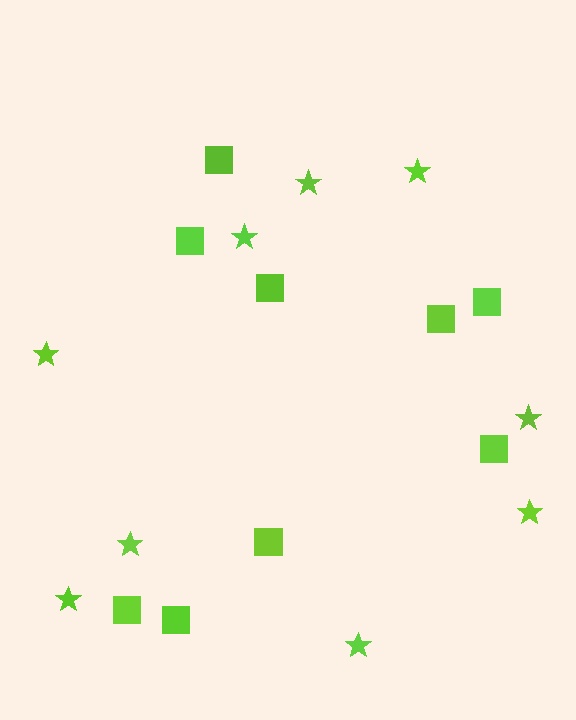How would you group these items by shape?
There are 2 groups: one group of stars (9) and one group of squares (9).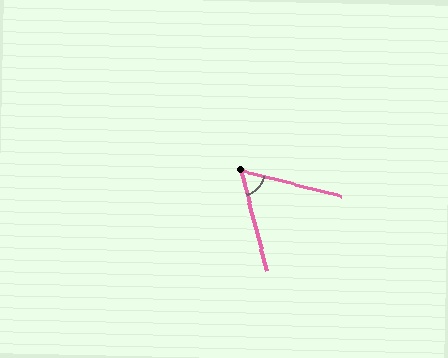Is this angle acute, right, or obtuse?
It is acute.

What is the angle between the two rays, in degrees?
Approximately 61 degrees.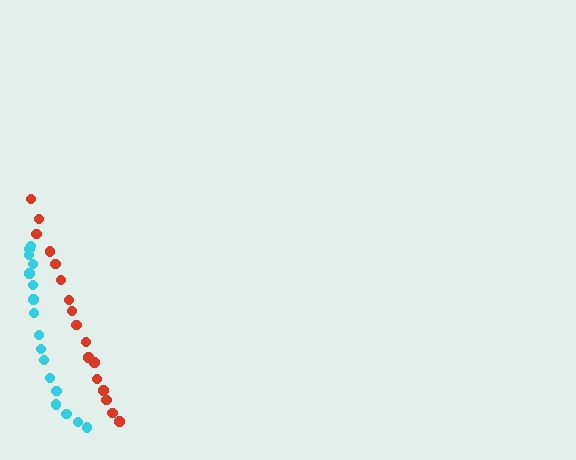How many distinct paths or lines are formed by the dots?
There are 2 distinct paths.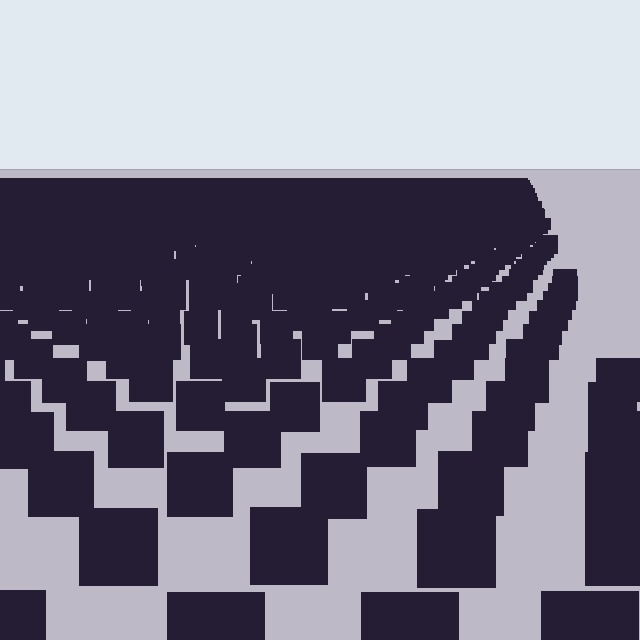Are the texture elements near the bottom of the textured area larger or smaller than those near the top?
Larger. Near the bottom, elements are closer to the viewer and appear at a bigger on-screen size.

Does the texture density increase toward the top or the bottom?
Density increases toward the top.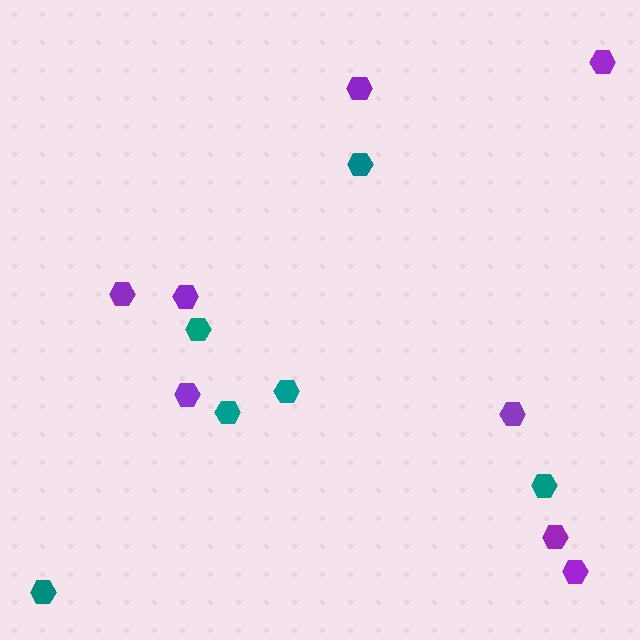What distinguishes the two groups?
There are 2 groups: one group of purple hexagons (8) and one group of teal hexagons (6).